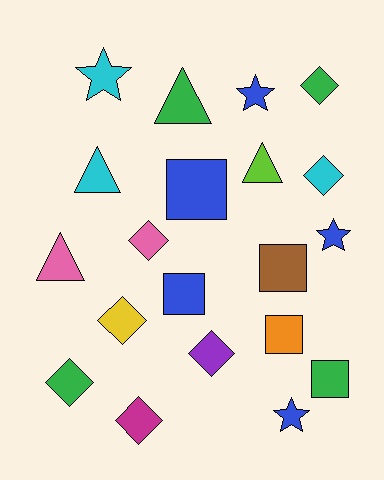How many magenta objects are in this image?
There is 1 magenta object.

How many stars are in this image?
There are 4 stars.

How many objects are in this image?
There are 20 objects.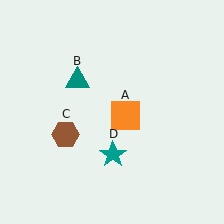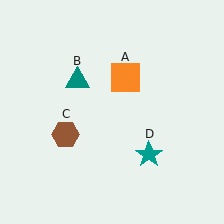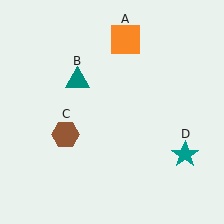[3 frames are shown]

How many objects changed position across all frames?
2 objects changed position: orange square (object A), teal star (object D).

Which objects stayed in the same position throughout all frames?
Teal triangle (object B) and brown hexagon (object C) remained stationary.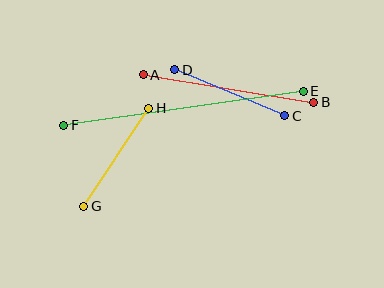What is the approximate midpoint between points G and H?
The midpoint is at approximately (116, 157) pixels.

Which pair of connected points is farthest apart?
Points E and F are farthest apart.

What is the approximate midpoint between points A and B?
The midpoint is at approximately (228, 89) pixels.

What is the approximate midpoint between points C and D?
The midpoint is at approximately (230, 93) pixels.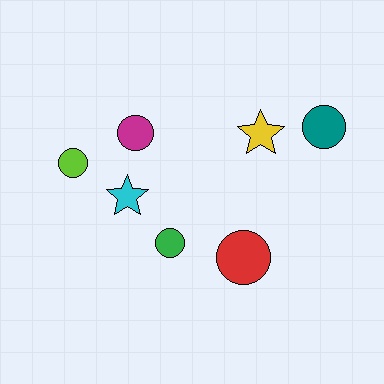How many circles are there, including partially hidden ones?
There are 5 circles.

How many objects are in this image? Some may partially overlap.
There are 7 objects.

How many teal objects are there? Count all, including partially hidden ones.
There is 1 teal object.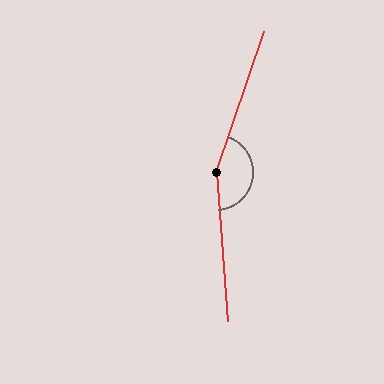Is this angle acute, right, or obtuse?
It is obtuse.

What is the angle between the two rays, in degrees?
Approximately 157 degrees.